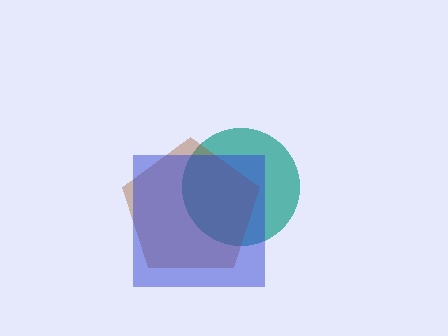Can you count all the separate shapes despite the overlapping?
Yes, there are 3 separate shapes.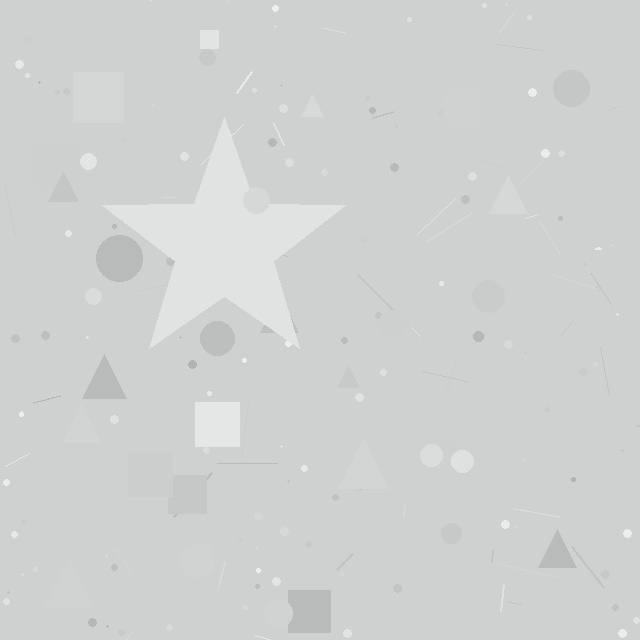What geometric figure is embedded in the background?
A star is embedded in the background.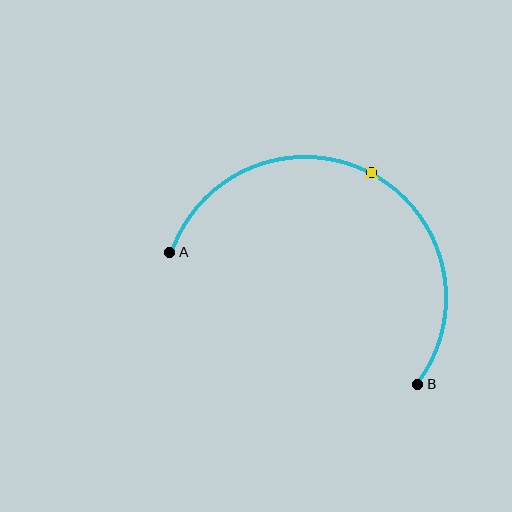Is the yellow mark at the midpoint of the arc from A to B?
Yes. The yellow mark lies on the arc at equal arc-length from both A and B — it is the arc midpoint.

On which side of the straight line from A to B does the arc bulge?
The arc bulges above the straight line connecting A and B.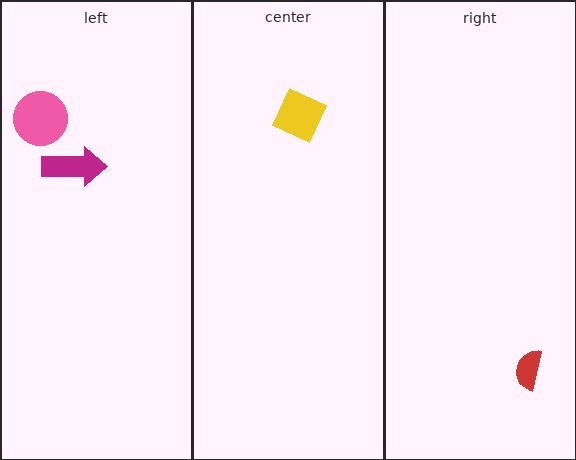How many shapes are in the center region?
1.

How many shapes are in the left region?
2.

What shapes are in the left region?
The magenta arrow, the pink circle.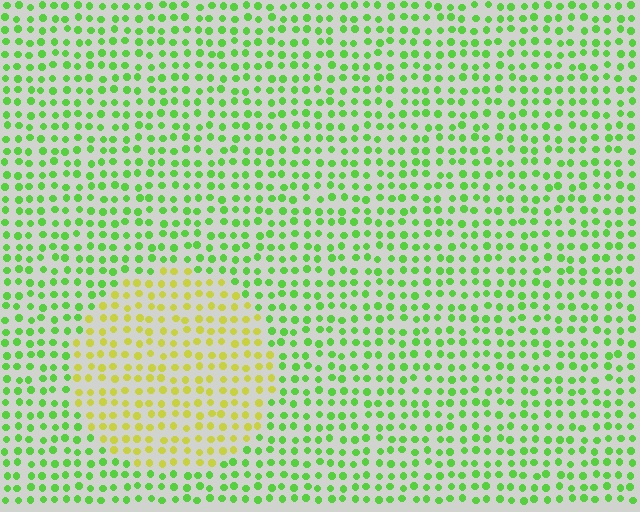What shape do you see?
I see a circle.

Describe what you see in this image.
The image is filled with small lime elements in a uniform arrangement. A circle-shaped region is visible where the elements are tinted to a slightly different hue, forming a subtle color boundary.